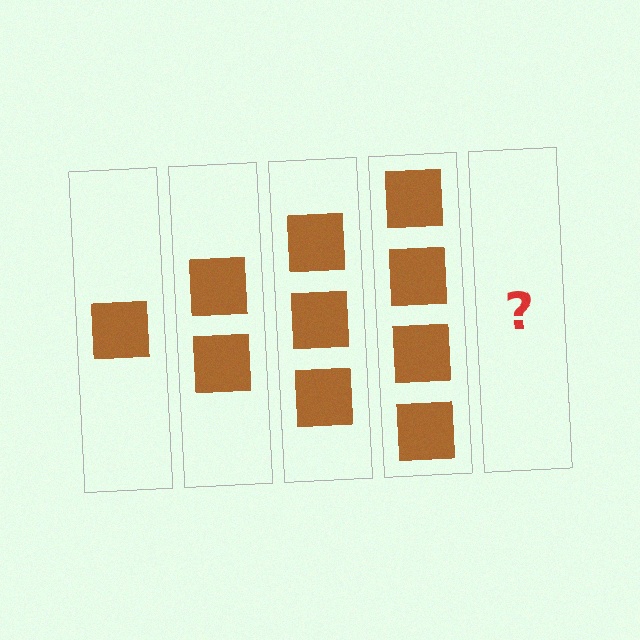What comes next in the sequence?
The next element should be 5 squares.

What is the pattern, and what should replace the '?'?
The pattern is that each step adds one more square. The '?' should be 5 squares.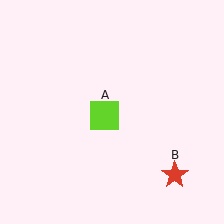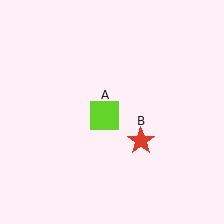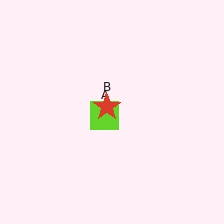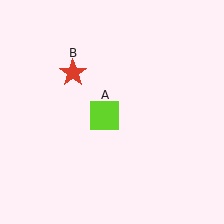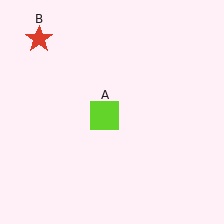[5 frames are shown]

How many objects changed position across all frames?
1 object changed position: red star (object B).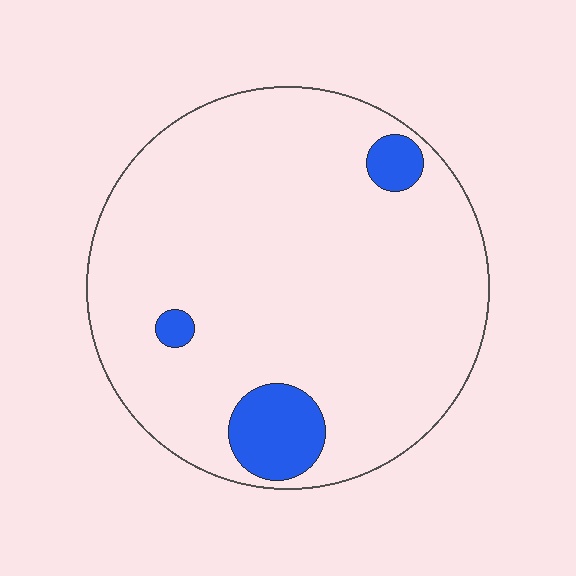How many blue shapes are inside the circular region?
3.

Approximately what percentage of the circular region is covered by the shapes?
Approximately 10%.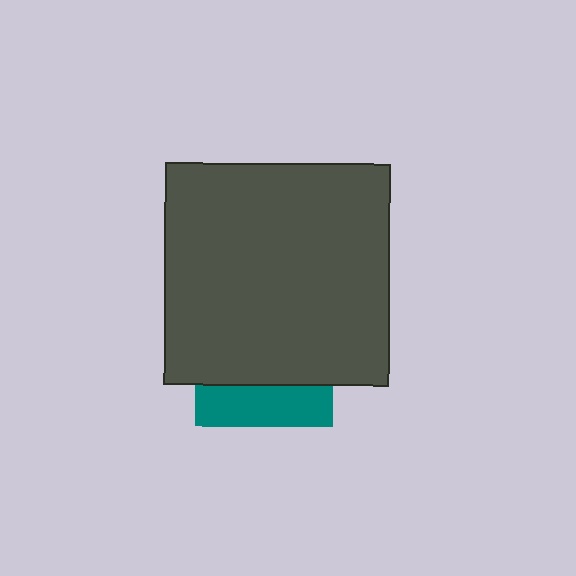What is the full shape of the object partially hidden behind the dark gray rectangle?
The partially hidden object is a teal square.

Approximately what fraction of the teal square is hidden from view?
Roughly 70% of the teal square is hidden behind the dark gray rectangle.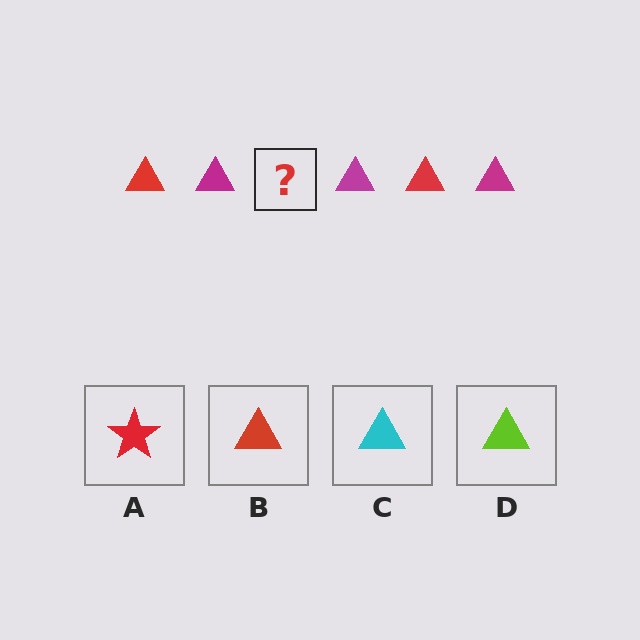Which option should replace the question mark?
Option B.